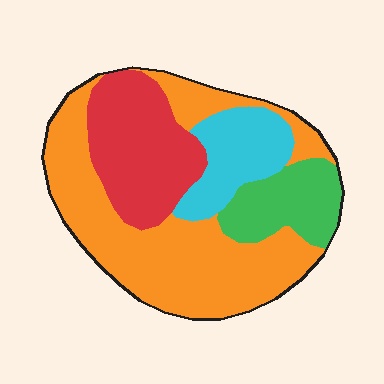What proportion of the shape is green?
Green covers 14% of the shape.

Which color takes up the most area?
Orange, at roughly 50%.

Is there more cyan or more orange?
Orange.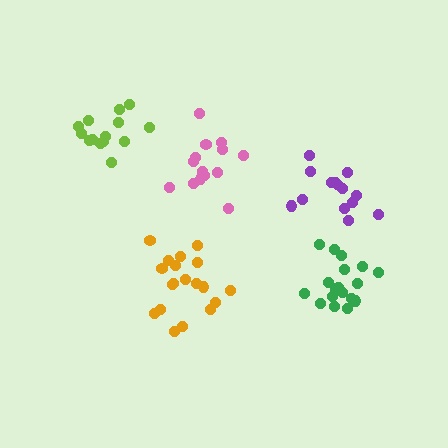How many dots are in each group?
Group 1: 14 dots, Group 2: 14 dots, Group 3: 19 dots, Group 4: 14 dots, Group 5: 18 dots (79 total).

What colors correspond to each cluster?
The clusters are colored: lime, purple, orange, pink, green.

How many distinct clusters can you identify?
There are 5 distinct clusters.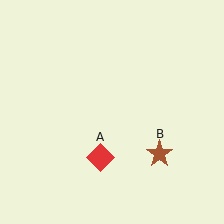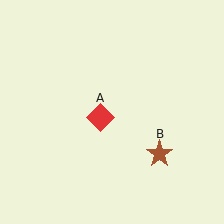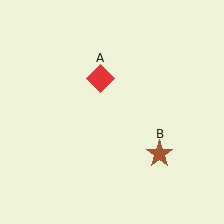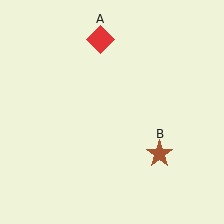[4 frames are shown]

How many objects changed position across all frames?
1 object changed position: red diamond (object A).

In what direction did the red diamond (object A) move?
The red diamond (object A) moved up.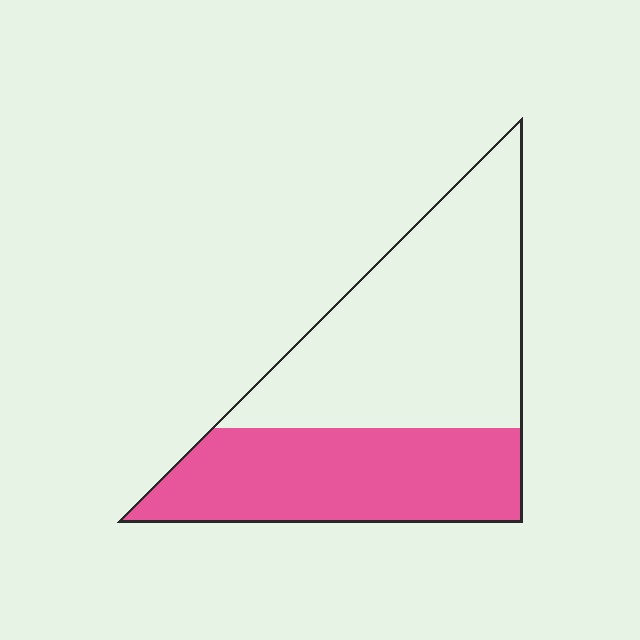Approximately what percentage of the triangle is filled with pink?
Approximately 40%.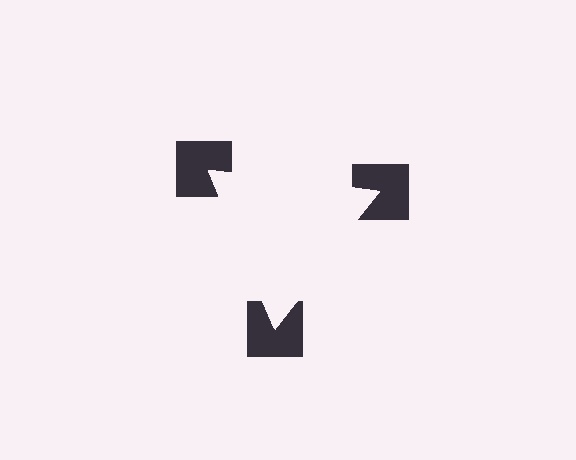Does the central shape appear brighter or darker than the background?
It typically appears slightly brighter than the background, even though no actual brightness change is drawn.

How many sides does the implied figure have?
3 sides.